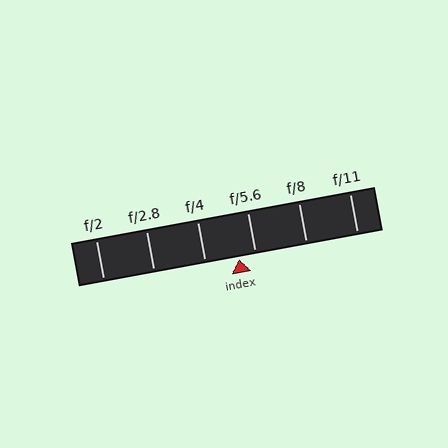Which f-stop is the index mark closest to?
The index mark is closest to f/5.6.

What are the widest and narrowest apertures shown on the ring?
The widest aperture shown is f/2 and the narrowest is f/11.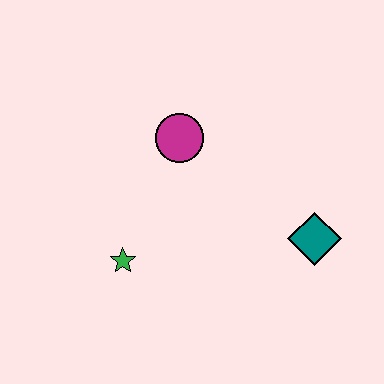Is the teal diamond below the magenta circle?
Yes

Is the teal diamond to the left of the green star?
No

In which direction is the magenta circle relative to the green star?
The magenta circle is above the green star.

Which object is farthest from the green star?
The teal diamond is farthest from the green star.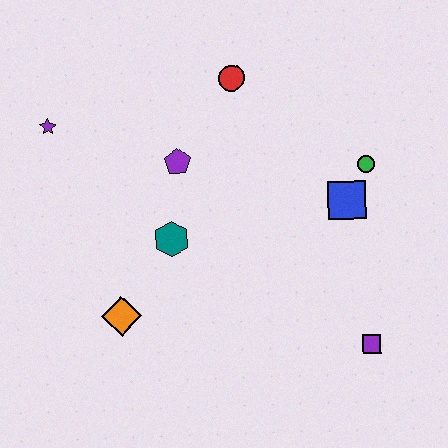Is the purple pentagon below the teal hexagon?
No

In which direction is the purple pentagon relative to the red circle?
The purple pentagon is below the red circle.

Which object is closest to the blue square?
The green circle is closest to the blue square.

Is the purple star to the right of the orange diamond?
No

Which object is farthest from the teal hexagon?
The purple square is farthest from the teal hexagon.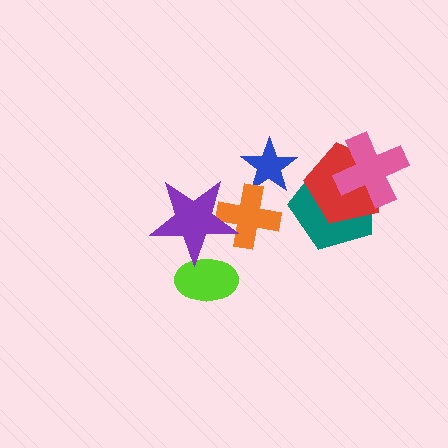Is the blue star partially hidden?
Yes, it is partially covered by another shape.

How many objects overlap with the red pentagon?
2 objects overlap with the red pentagon.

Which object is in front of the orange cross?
The purple star is in front of the orange cross.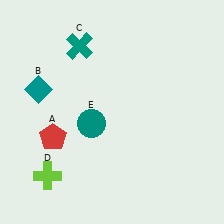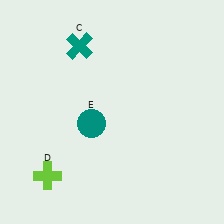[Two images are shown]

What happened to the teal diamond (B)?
The teal diamond (B) was removed in Image 2. It was in the top-left area of Image 1.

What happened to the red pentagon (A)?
The red pentagon (A) was removed in Image 2. It was in the bottom-left area of Image 1.